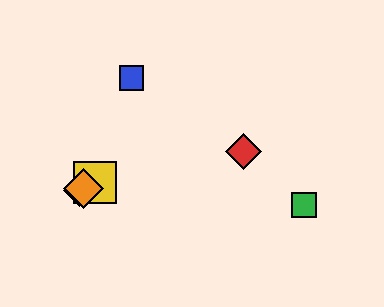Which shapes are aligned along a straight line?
The yellow square, the purple diamond, the orange diamond are aligned along a straight line.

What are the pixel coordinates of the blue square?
The blue square is at (132, 78).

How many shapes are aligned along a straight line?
3 shapes (the yellow square, the purple diamond, the orange diamond) are aligned along a straight line.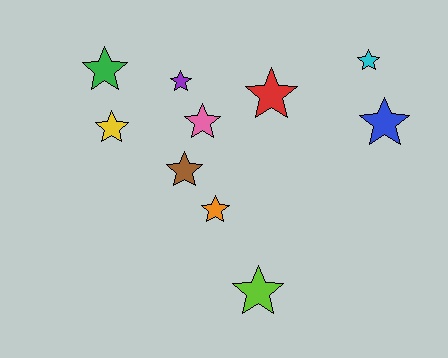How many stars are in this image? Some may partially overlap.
There are 10 stars.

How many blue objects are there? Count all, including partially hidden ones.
There is 1 blue object.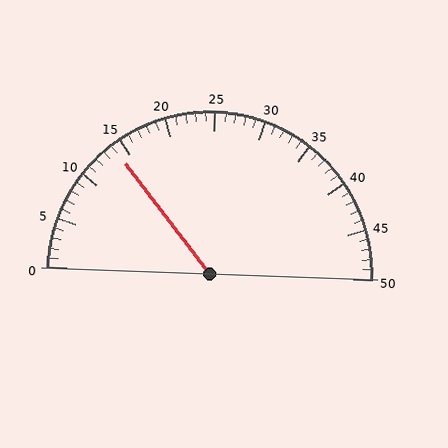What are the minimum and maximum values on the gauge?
The gauge ranges from 0 to 50.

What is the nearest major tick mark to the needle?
The nearest major tick mark is 15.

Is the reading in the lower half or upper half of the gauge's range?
The reading is in the lower half of the range (0 to 50).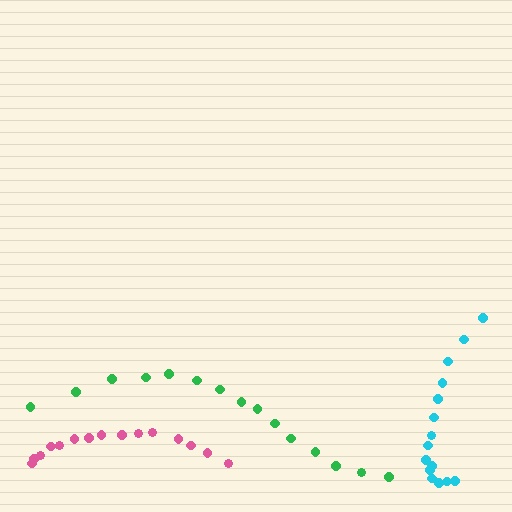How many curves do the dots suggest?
There are 3 distinct paths.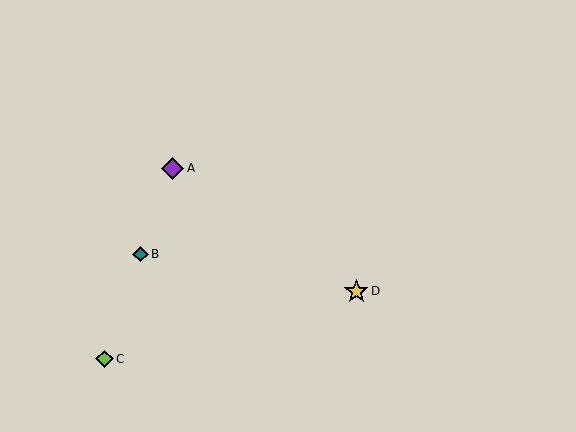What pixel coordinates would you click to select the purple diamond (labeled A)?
Click at (172, 168) to select the purple diamond A.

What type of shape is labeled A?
Shape A is a purple diamond.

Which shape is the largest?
The yellow star (labeled D) is the largest.